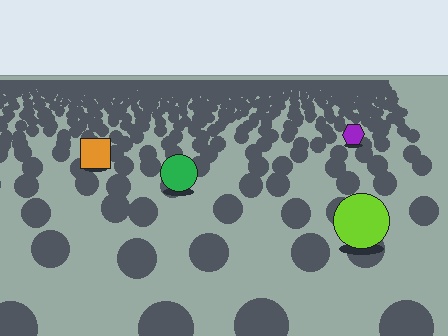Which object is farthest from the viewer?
The purple hexagon is farthest from the viewer. It appears smaller and the ground texture around it is denser.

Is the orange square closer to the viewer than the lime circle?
No. The lime circle is closer — you can tell from the texture gradient: the ground texture is coarser near it.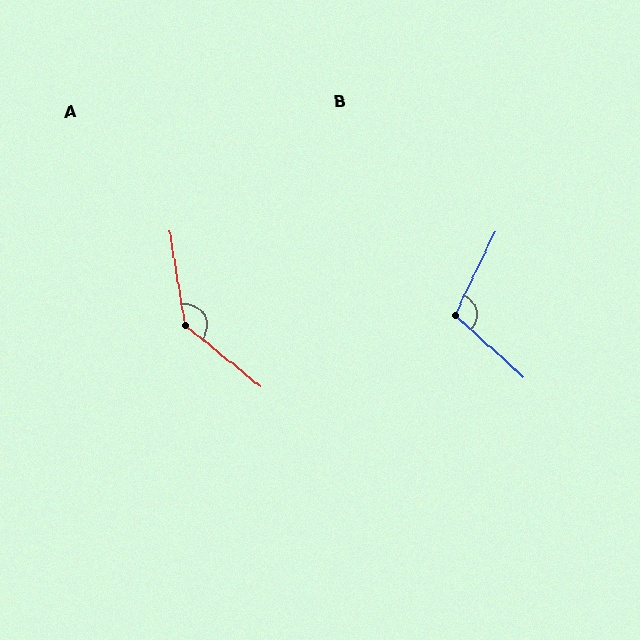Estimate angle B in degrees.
Approximately 107 degrees.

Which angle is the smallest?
B, at approximately 107 degrees.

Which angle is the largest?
A, at approximately 138 degrees.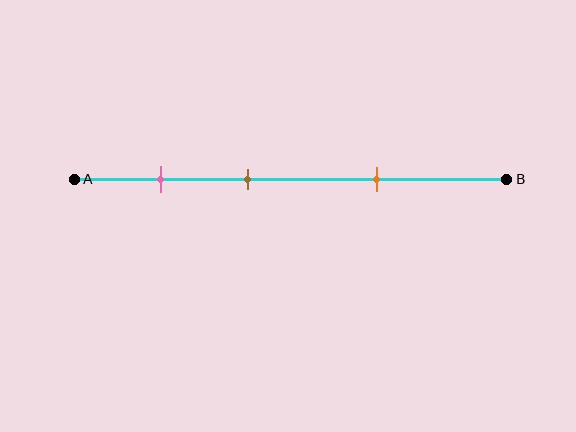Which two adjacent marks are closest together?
The pink and brown marks are the closest adjacent pair.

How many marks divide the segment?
There are 3 marks dividing the segment.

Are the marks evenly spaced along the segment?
Yes, the marks are approximately evenly spaced.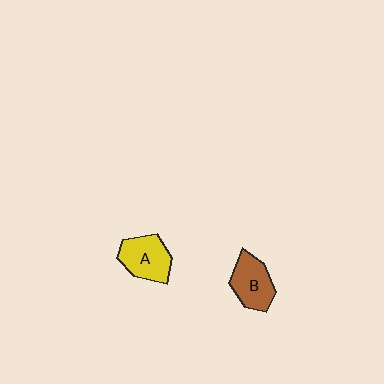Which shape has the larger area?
Shape A (yellow).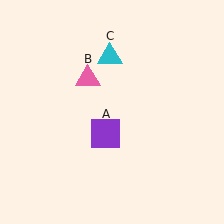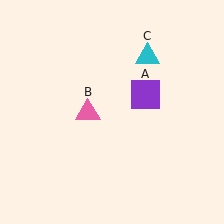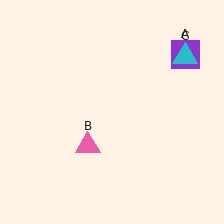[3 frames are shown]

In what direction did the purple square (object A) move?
The purple square (object A) moved up and to the right.